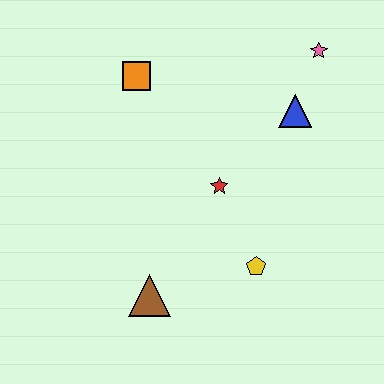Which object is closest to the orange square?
The red star is closest to the orange square.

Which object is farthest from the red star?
The pink star is farthest from the red star.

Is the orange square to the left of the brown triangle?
Yes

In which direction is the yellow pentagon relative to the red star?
The yellow pentagon is below the red star.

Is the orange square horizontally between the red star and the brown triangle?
No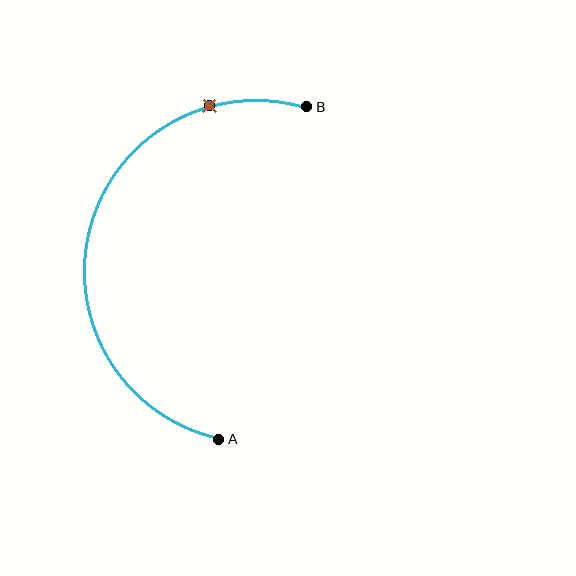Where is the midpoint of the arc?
The arc midpoint is the point on the curve farthest from the straight line joining A and B. It sits to the left of that line.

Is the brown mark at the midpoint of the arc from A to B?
No. The brown mark lies on the arc but is closer to endpoint B. The arc midpoint would be at the point on the curve equidistant along the arc from both A and B.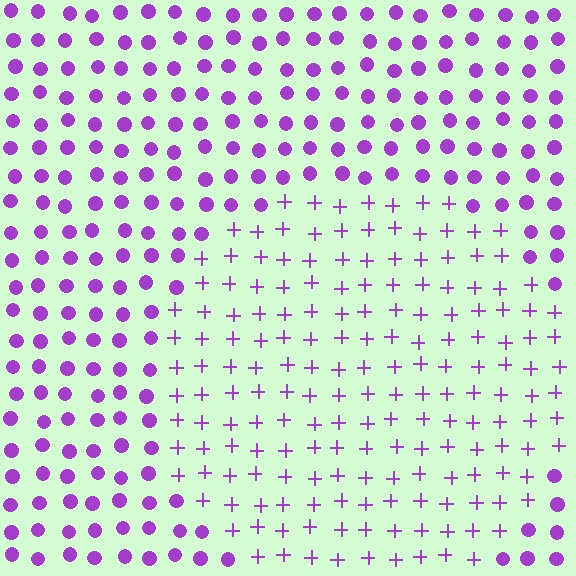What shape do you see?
I see a circle.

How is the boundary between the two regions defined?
The boundary is defined by a change in element shape: plus signs inside vs. circles outside. All elements share the same color and spacing.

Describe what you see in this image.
The image is filled with small purple elements arranged in a uniform grid. A circle-shaped region contains plus signs, while the surrounding area contains circles. The boundary is defined purely by the change in element shape.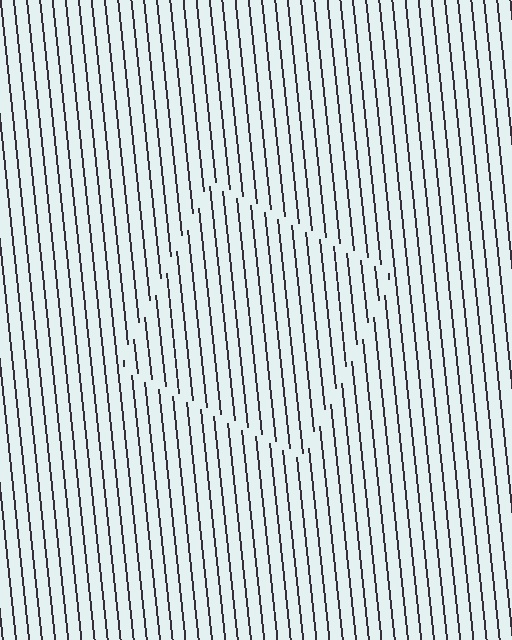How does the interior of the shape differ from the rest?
The interior of the shape contains the same grating, shifted by half a period — the contour is defined by the phase discontinuity where line-ends from the inner and outer gratings abut.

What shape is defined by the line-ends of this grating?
An illusory square. The interior of the shape contains the same grating, shifted by half a period — the contour is defined by the phase discontinuity where line-ends from the inner and outer gratings abut.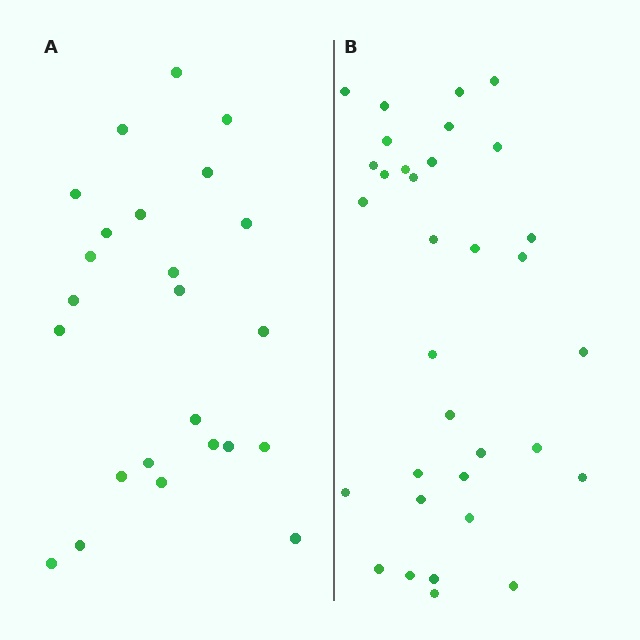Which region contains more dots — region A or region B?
Region B (the right region) has more dots.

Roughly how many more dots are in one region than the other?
Region B has roughly 8 or so more dots than region A.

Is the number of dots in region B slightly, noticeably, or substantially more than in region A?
Region B has noticeably more, but not dramatically so. The ratio is roughly 1.4 to 1.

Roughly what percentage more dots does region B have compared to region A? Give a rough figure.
About 40% more.